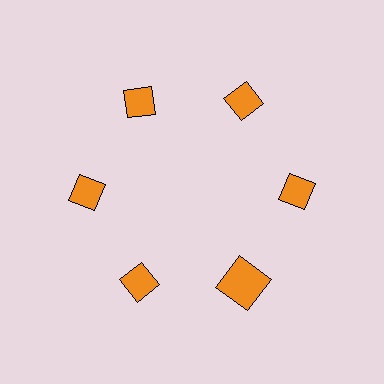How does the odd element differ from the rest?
It has a different shape: square instead of diamond.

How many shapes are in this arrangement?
There are 6 shapes arranged in a ring pattern.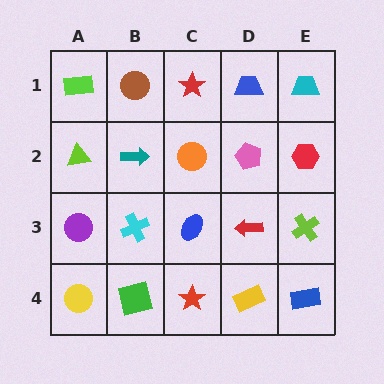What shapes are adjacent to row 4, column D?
A red arrow (row 3, column D), a red star (row 4, column C), a blue rectangle (row 4, column E).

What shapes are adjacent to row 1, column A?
A lime triangle (row 2, column A), a brown circle (row 1, column B).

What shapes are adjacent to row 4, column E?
A lime cross (row 3, column E), a yellow rectangle (row 4, column D).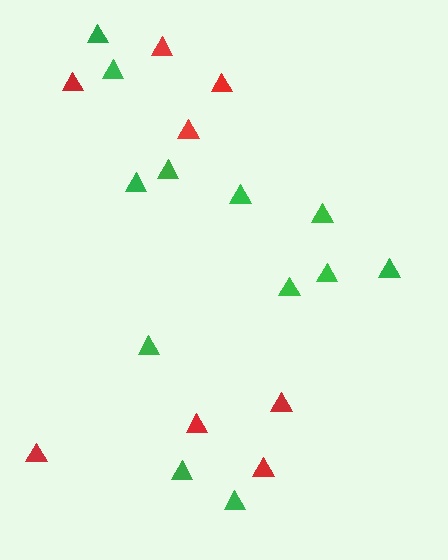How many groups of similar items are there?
There are 2 groups: one group of red triangles (8) and one group of green triangles (12).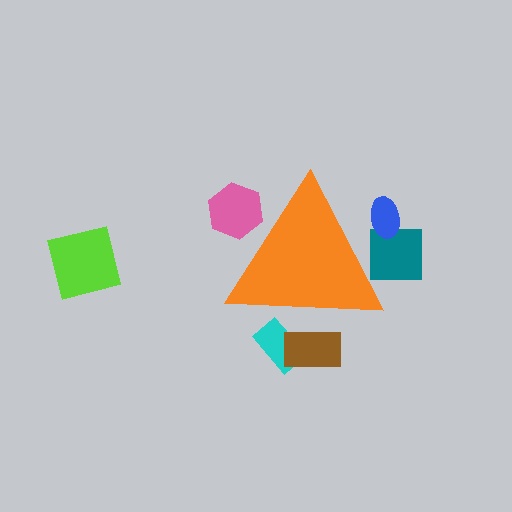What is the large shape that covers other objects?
An orange triangle.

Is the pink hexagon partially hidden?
Yes, the pink hexagon is partially hidden behind the orange triangle.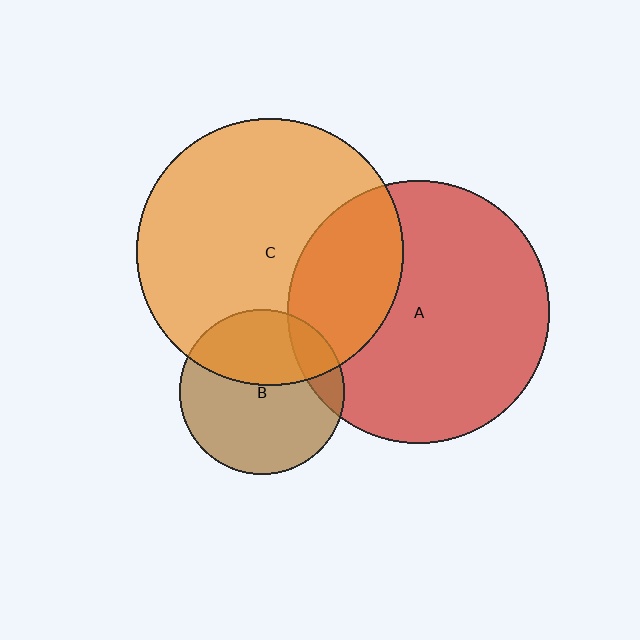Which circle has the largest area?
Circle C (orange).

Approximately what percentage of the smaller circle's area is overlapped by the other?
Approximately 40%.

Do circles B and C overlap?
Yes.